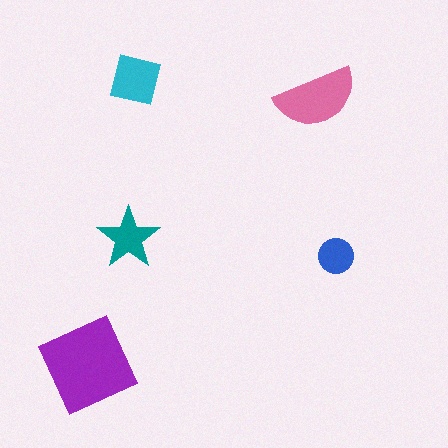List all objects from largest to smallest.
The purple square, the pink semicircle, the cyan square, the teal star, the blue circle.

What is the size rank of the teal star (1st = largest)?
4th.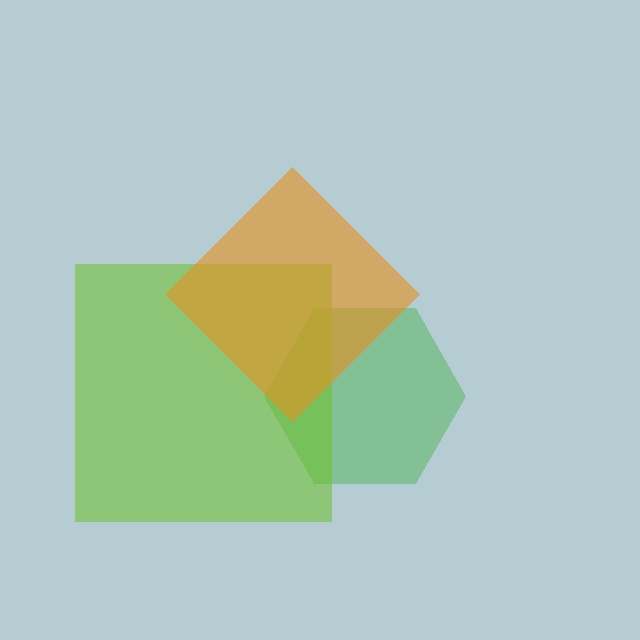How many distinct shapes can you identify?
There are 3 distinct shapes: a green hexagon, a lime square, an orange diamond.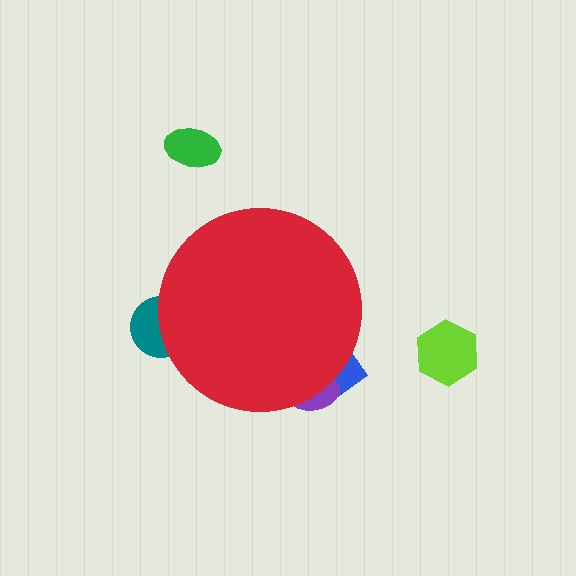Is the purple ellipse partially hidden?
Yes, the purple ellipse is partially hidden behind the red circle.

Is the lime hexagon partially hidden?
No, the lime hexagon is fully visible.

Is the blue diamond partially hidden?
Yes, the blue diamond is partially hidden behind the red circle.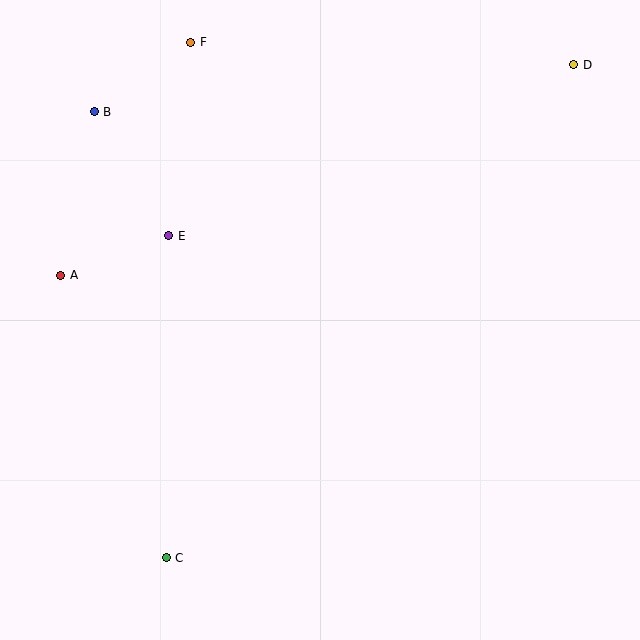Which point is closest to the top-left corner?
Point B is closest to the top-left corner.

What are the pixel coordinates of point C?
Point C is at (166, 558).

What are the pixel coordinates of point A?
Point A is at (61, 275).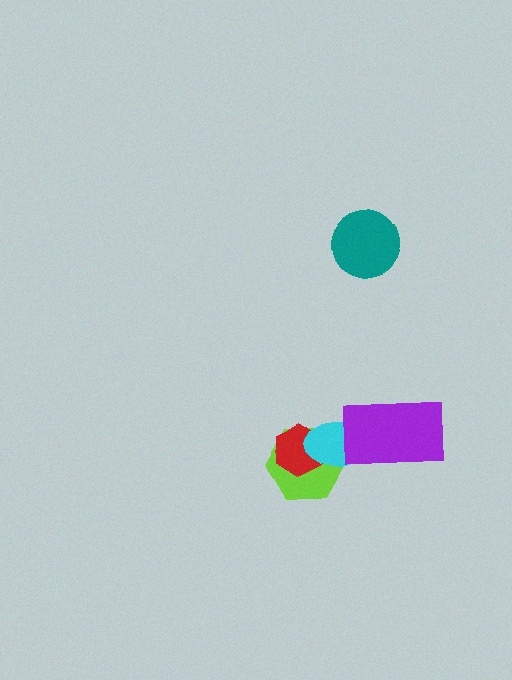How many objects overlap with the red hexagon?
2 objects overlap with the red hexagon.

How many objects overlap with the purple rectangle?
1 object overlaps with the purple rectangle.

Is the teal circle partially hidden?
No, no other shape covers it.